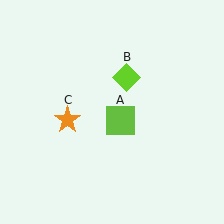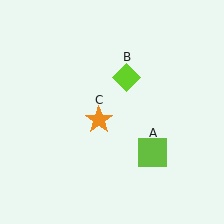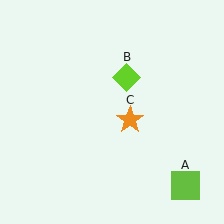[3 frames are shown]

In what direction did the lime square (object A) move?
The lime square (object A) moved down and to the right.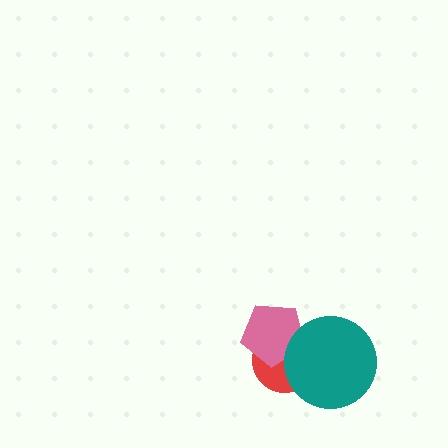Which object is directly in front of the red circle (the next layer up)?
The pink pentagon is directly in front of the red circle.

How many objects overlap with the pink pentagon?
2 objects overlap with the pink pentagon.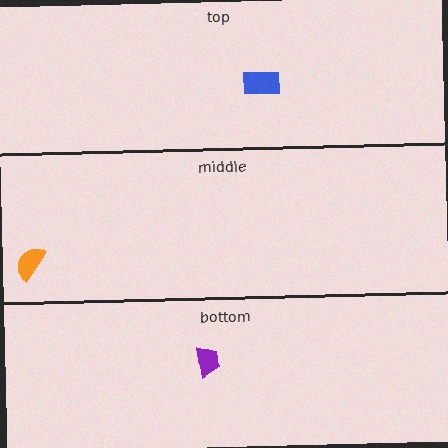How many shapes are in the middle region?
1.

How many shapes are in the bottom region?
1.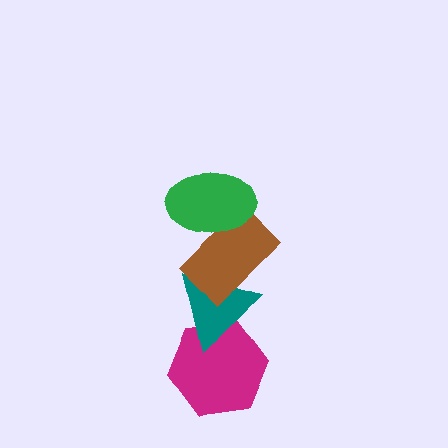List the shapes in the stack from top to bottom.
From top to bottom: the green ellipse, the brown rectangle, the teal triangle, the magenta hexagon.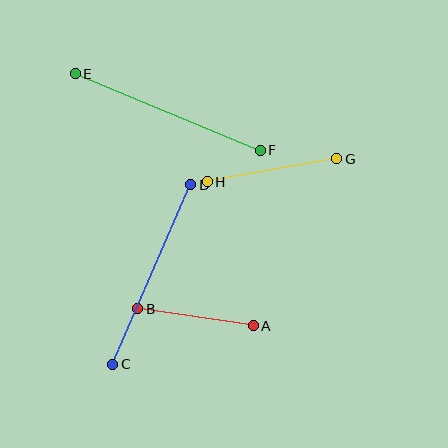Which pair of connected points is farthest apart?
Points E and F are farthest apart.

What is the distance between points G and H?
The distance is approximately 131 pixels.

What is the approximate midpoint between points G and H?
The midpoint is at approximately (272, 170) pixels.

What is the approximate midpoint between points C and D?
The midpoint is at approximately (152, 275) pixels.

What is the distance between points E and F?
The distance is approximately 200 pixels.